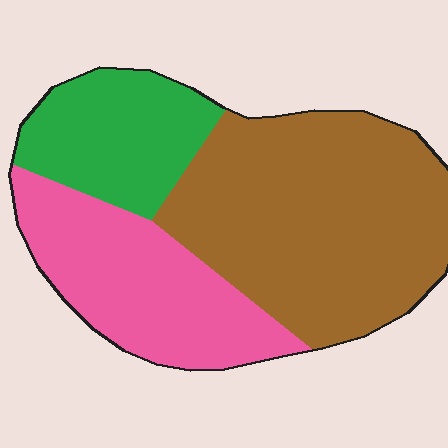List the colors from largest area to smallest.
From largest to smallest: brown, pink, green.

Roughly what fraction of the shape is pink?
Pink covers around 30% of the shape.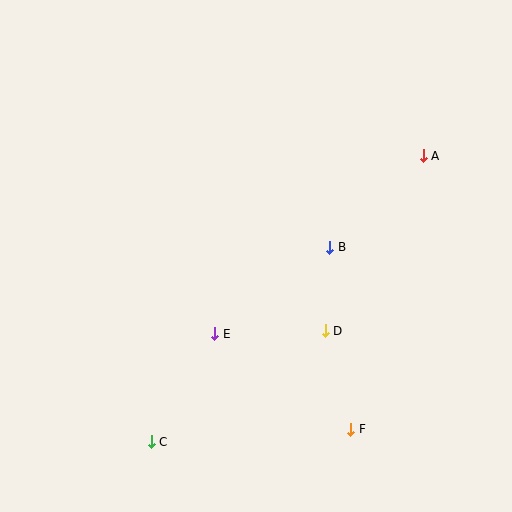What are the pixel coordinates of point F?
Point F is at (351, 429).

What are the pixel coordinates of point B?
Point B is at (330, 247).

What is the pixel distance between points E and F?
The distance between E and F is 166 pixels.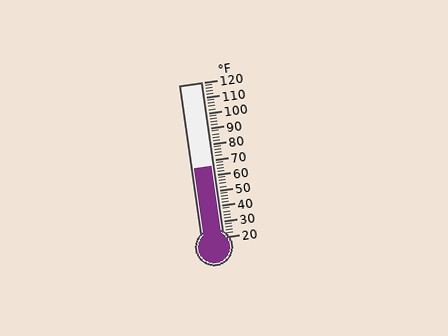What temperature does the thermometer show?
The thermometer shows approximately 66°F.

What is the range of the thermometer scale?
The thermometer scale ranges from 20°F to 120°F.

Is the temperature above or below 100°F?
The temperature is below 100°F.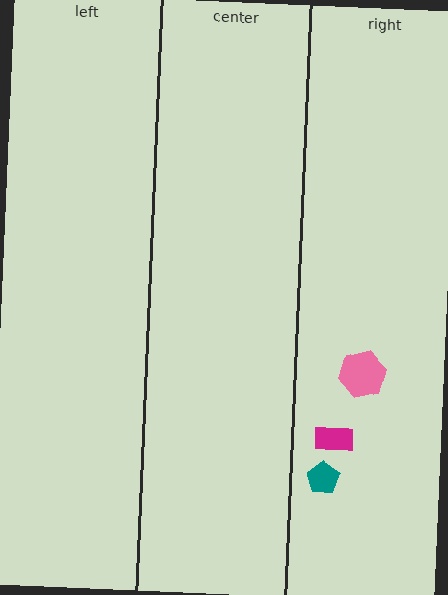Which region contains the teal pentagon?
The right region.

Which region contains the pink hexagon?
The right region.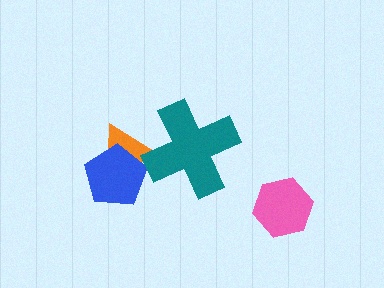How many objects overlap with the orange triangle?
2 objects overlap with the orange triangle.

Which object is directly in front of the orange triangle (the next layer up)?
The blue pentagon is directly in front of the orange triangle.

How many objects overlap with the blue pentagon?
1 object overlaps with the blue pentagon.